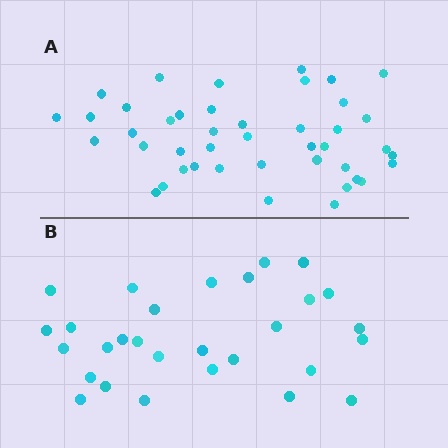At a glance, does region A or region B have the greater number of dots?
Region A (the top region) has more dots.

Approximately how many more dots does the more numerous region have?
Region A has approximately 15 more dots than region B.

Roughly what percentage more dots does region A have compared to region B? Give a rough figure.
About 50% more.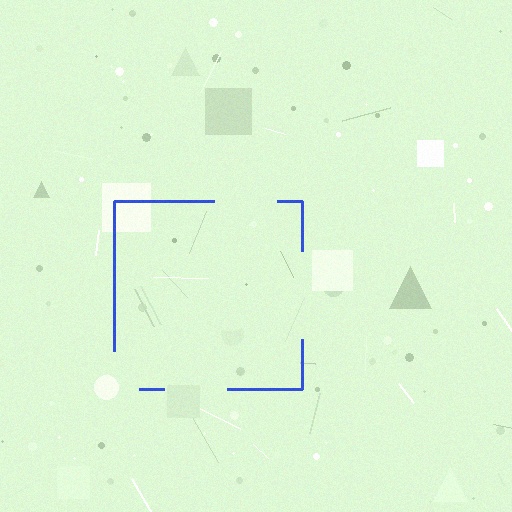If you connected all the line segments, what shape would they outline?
They would outline a square.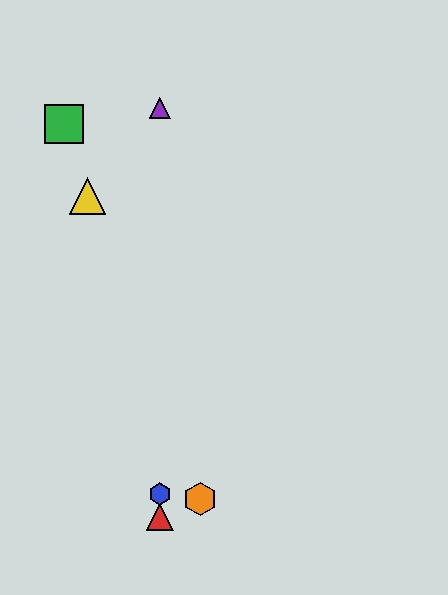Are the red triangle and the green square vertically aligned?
No, the red triangle is at x≈160 and the green square is at x≈64.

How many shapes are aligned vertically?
3 shapes (the red triangle, the blue hexagon, the purple triangle) are aligned vertically.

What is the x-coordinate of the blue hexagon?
The blue hexagon is at x≈160.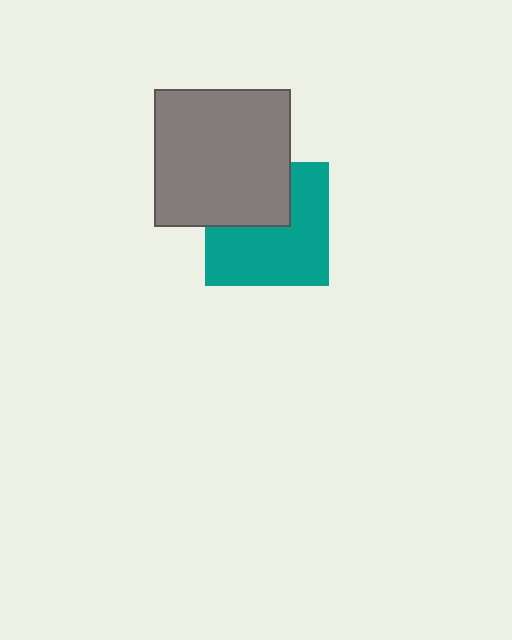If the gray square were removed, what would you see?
You would see the complete teal square.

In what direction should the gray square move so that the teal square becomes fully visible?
The gray square should move up. That is the shortest direction to clear the overlap and leave the teal square fully visible.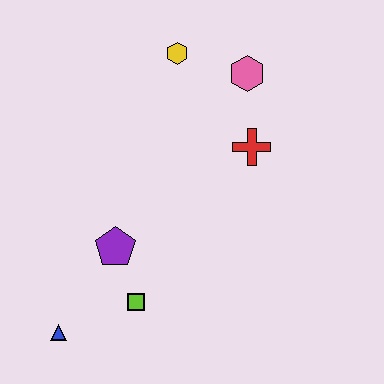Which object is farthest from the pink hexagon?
The blue triangle is farthest from the pink hexagon.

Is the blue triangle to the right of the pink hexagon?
No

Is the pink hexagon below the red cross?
No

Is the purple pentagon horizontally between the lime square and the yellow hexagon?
No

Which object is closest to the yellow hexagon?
The pink hexagon is closest to the yellow hexagon.